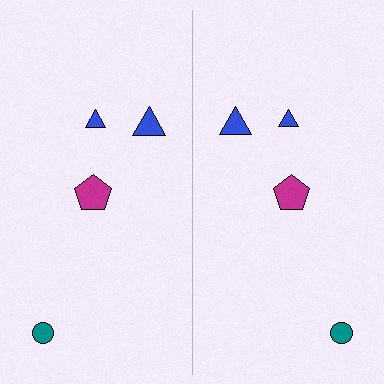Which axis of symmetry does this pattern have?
The pattern has a vertical axis of symmetry running through the center of the image.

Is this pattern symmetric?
Yes, this pattern has bilateral (reflection) symmetry.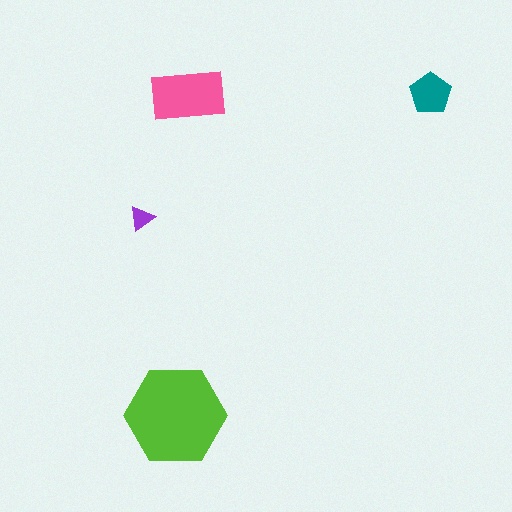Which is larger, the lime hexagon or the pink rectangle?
The lime hexagon.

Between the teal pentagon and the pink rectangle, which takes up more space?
The pink rectangle.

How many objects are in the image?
There are 4 objects in the image.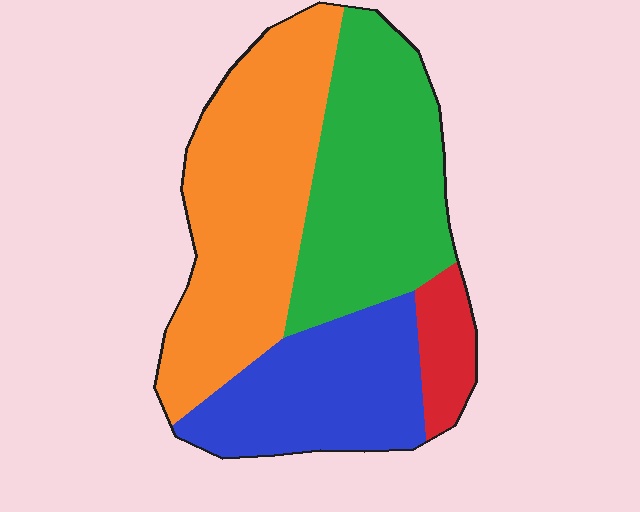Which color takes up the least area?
Red, at roughly 5%.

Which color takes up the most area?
Orange, at roughly 35%.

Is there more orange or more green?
Orange.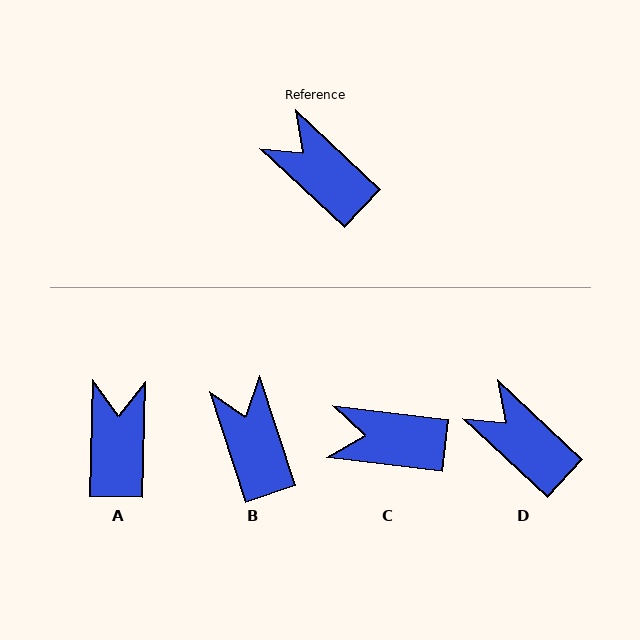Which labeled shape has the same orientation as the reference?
D.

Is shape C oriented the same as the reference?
No, it is off by about 36 degrees.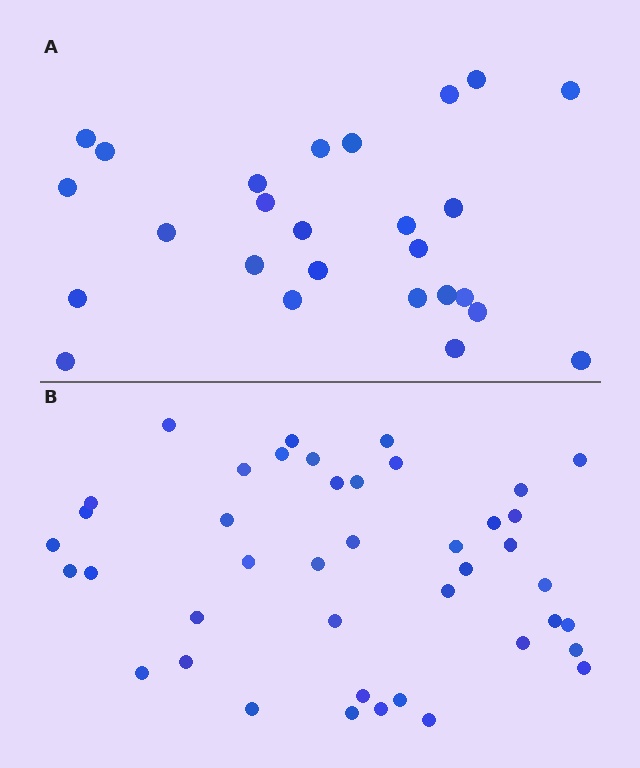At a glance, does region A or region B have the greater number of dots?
Region B (the bottom region) has more dots.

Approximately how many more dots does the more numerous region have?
Region B has approximately 15 more dots than region A.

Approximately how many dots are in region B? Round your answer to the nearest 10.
About 40 dots. (The exact count is 42, which rounds to 40.)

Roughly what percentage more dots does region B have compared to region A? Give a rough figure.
About 60% more.